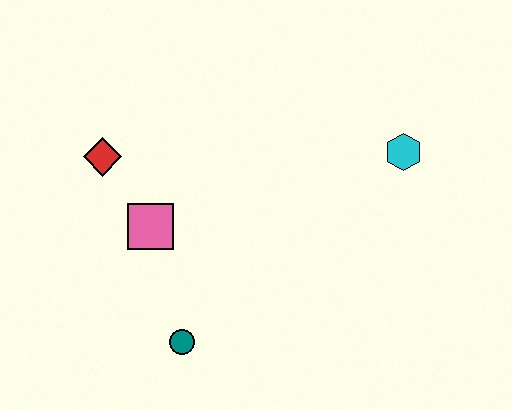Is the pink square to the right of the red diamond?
Yes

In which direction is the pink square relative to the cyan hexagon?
The pink square is to the left of the cyan hexagon.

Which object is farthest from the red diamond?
The cyan hexagon is farthest from the red diamond.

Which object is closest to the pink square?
The red diamond is closest to the pink square.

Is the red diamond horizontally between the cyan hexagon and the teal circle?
No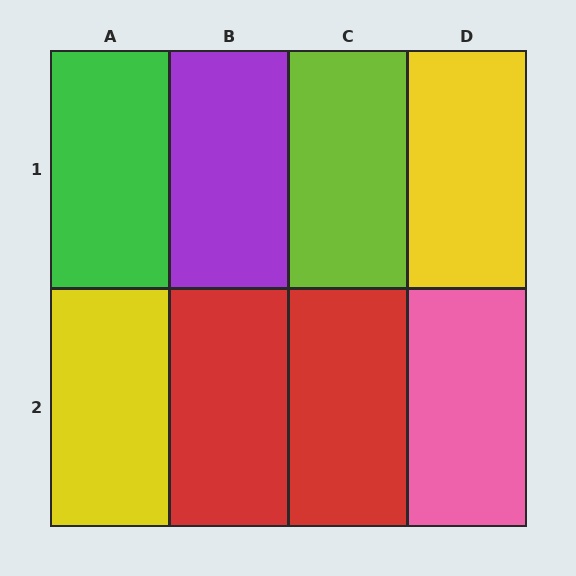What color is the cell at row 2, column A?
Yellow.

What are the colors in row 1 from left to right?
Green, purple, lime, yellow.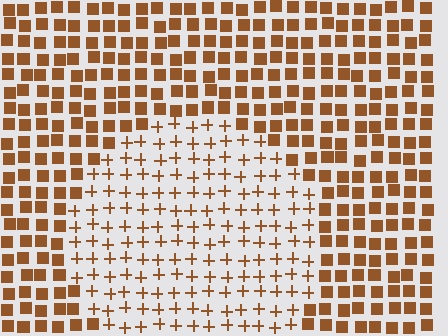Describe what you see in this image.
The image is filled with small brown elements arranged in a uniform grid. A circle-shaped region contains plus signs, while the surrounding area contains squares. The boundary is defined purely by the change in element shape.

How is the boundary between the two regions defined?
The boundary is defined by a change in element shape: plus signs inside vs. squares outside. All elements share the same color and spacing.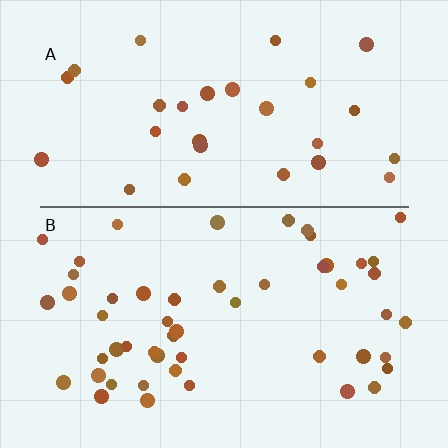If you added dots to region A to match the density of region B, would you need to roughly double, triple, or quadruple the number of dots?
Approximately double.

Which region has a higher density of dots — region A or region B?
B (the bottom).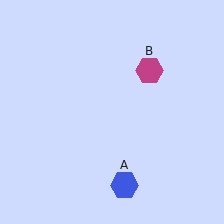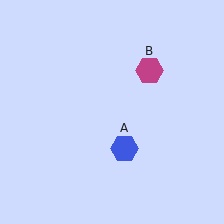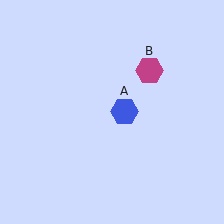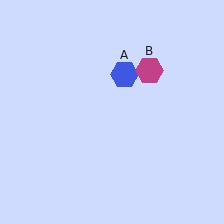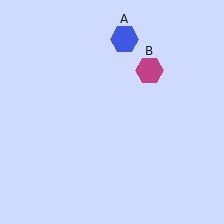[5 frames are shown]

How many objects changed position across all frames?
1 object changed position: blue hexagon (object A).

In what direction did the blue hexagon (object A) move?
The blue hexagon (object A) moved up.